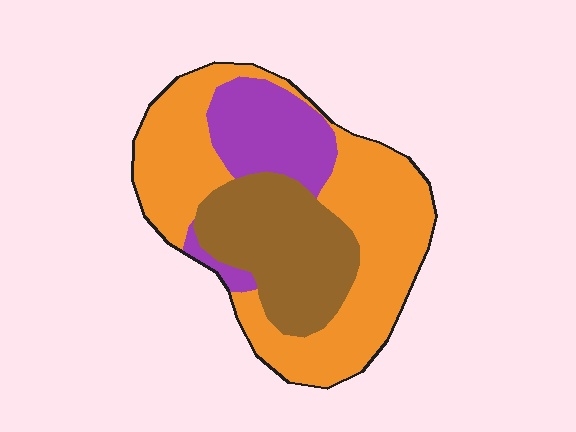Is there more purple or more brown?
Brown.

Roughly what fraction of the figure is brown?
Brown takes up about one quarter (1/4) of the figure.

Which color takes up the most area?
Orange, at roughly 55%.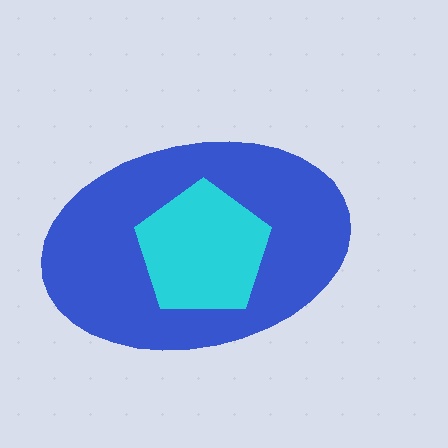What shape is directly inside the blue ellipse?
The cyan pentagon.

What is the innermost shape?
The cyan pentagon.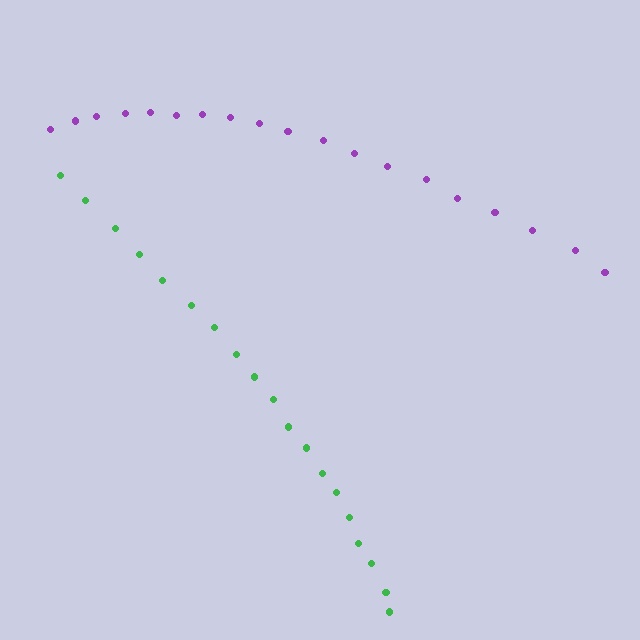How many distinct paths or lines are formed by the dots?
There are 2 distinct paths.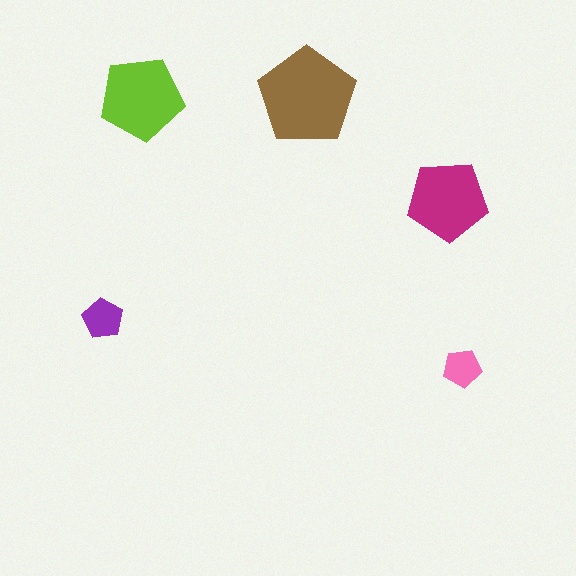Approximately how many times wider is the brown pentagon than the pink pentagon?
About 2.5 times wider.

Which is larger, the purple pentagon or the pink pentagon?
The purple one.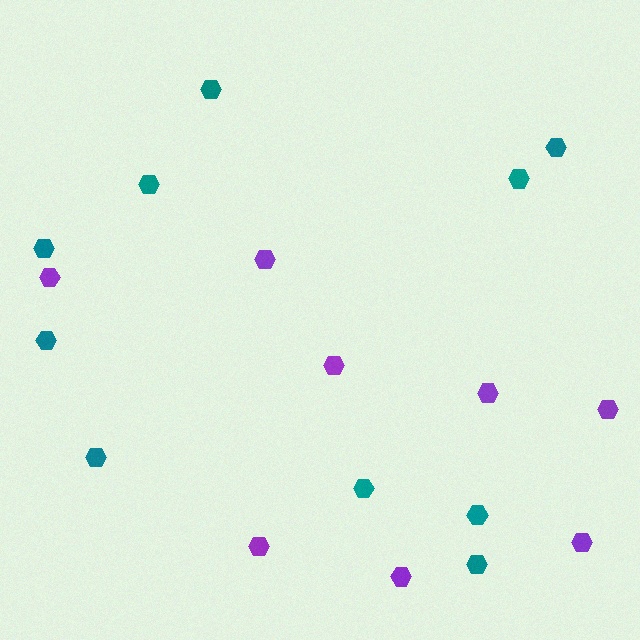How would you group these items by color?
There are 2 groups: one group of purple hexagons (8) and one group of teal hexagons (10).